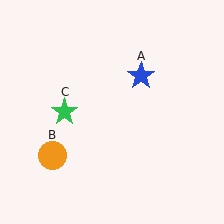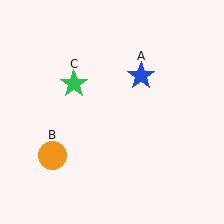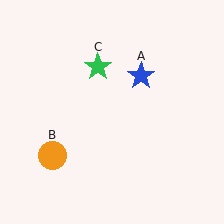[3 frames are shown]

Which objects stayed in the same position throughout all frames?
Blue star (object A) and orange circle (object B) remained stationary.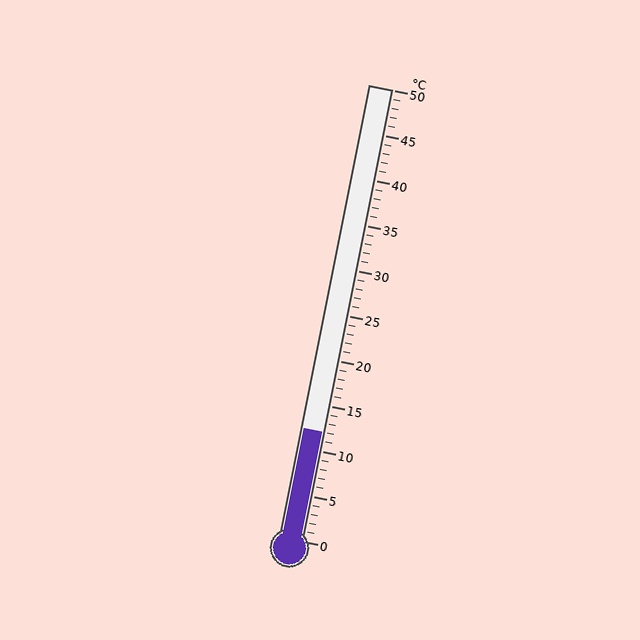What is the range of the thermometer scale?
The thermometer scale ranges from 0°C to 50°C.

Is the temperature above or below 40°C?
The temperature is below 40°C.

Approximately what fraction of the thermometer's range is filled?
The thermometer is filled to approximately 25% of its range.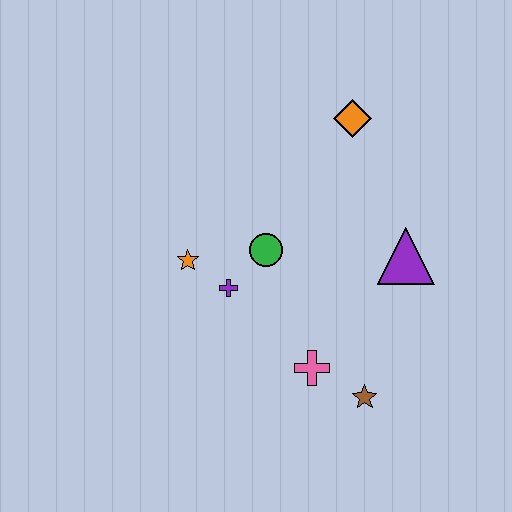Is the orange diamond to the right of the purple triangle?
No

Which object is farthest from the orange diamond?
The brown star is farthest from the orange diamond.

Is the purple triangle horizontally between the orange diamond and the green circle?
No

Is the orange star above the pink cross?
Yes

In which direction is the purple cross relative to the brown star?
The purple cross is to the left of the brown star.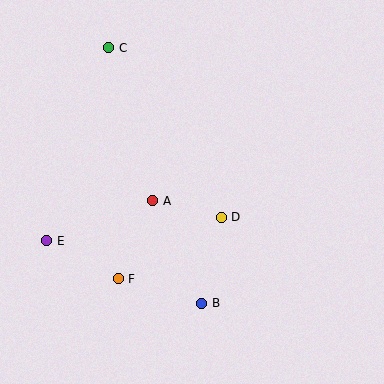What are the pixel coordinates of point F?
Point F is at (118, 279).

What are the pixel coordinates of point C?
Point C is at (109, 48).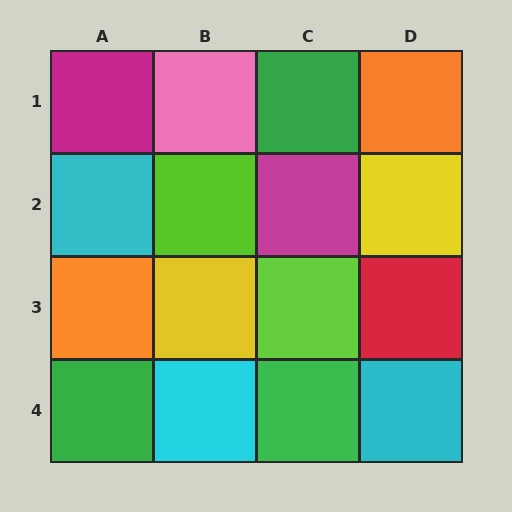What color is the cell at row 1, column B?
Pink.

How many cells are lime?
2 cells are lime.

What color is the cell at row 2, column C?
Magenta.